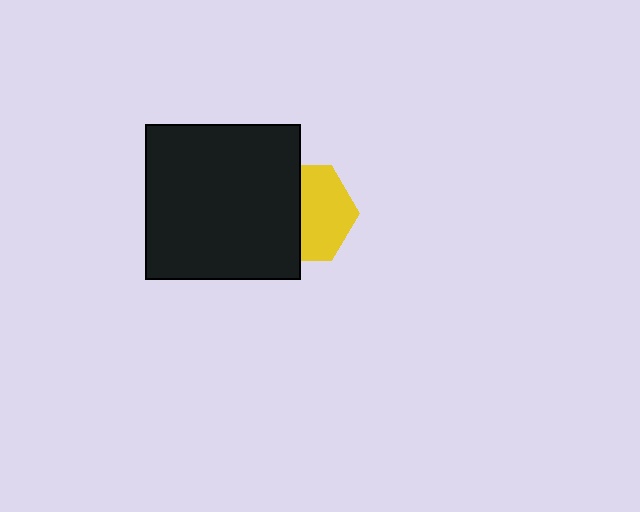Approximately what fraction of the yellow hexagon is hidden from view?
Roughly 47% of the yellow hexagon is hidden behind the black square.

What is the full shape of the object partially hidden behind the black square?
The partially hidden object is a yellow hexagon.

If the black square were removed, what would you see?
You would see the complete yellow hexagon.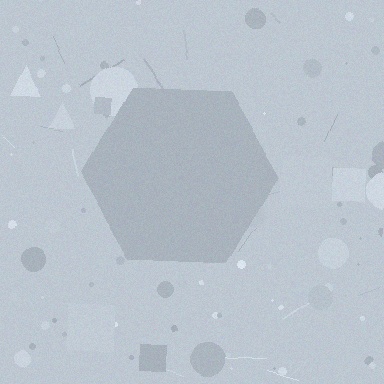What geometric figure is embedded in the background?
A hexagon is embedded in the background.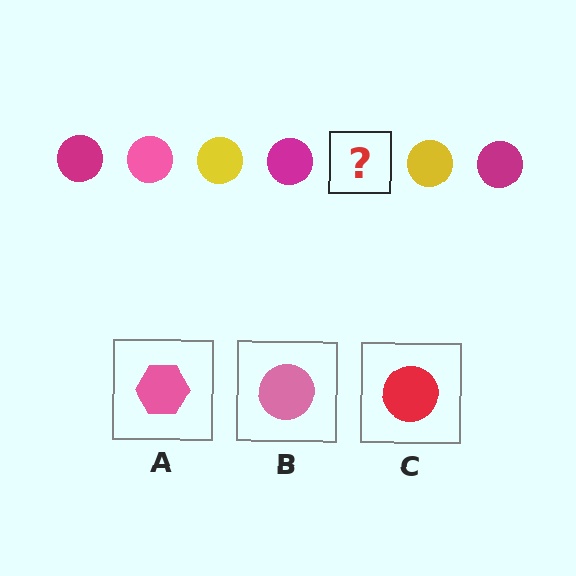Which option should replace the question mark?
Option B.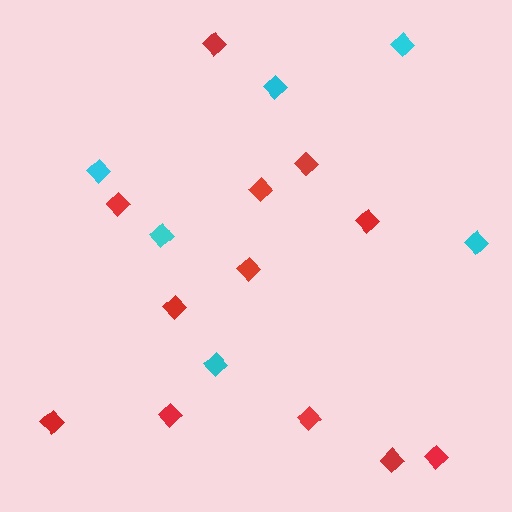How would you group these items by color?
There are 2 groups: one group of red diamonds (12) and one group of cyan diamonds (6).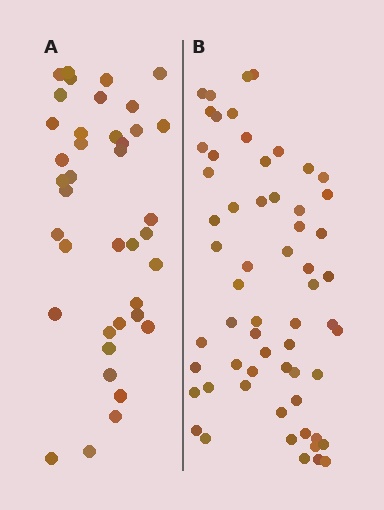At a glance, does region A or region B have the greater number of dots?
Region B (the right region) has more dots.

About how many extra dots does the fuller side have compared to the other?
Region B has approximately 20 more dots than region A.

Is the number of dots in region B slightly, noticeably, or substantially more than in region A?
Region B has substantially more. The ratio is roughly 1.5 to 1.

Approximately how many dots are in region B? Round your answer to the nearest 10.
About 60 dots.